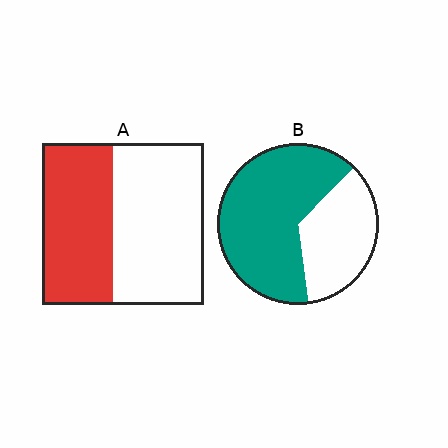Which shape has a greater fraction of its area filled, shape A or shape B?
Shape B.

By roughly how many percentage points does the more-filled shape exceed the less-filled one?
By roughly 20 percentage points (B over A).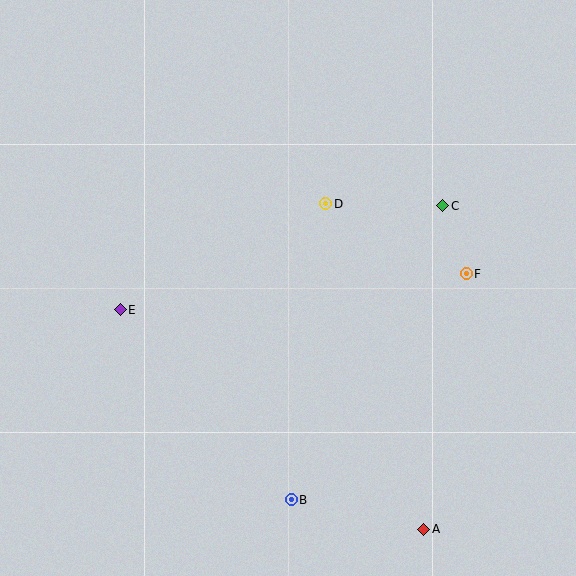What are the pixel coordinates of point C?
Point C is at (443, 206).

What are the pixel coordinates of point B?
Point B is at (291, 500).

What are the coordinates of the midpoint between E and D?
The midpoint between E and D is at (223, 257).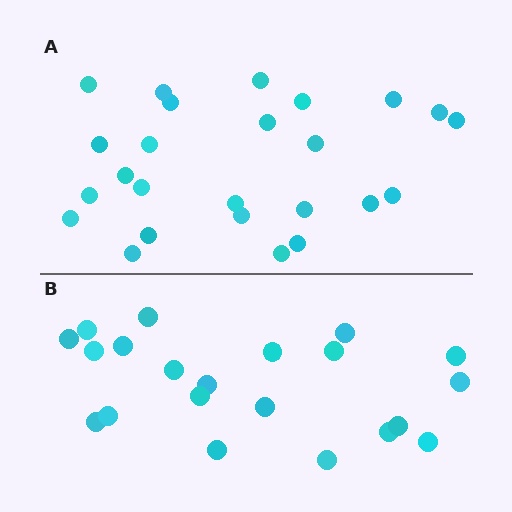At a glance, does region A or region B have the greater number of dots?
Region A (the top region) has more dots.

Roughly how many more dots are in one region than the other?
Region A has about 4 more dots than region B.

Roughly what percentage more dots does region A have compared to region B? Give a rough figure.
About 20% more.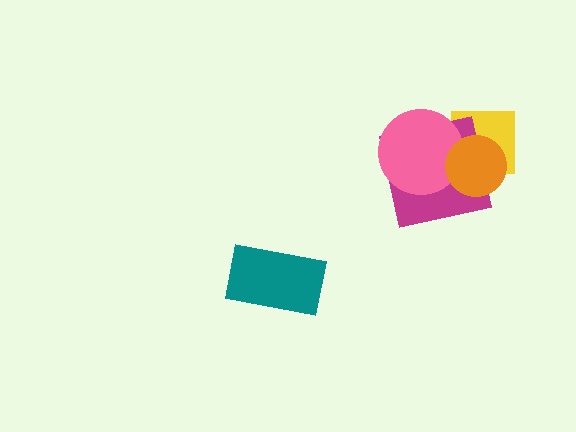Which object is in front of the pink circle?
The orange circle is in front of the pink circle.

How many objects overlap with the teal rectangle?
0 objects overlap with the teal rectangle.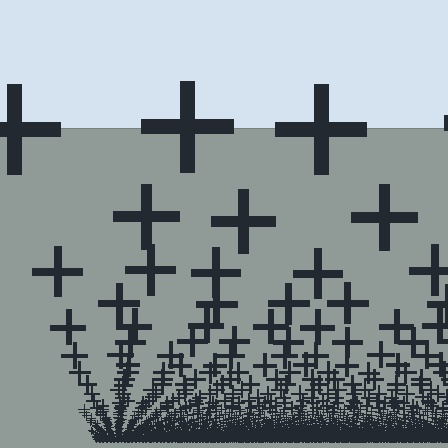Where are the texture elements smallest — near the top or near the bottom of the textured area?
Near the bottom.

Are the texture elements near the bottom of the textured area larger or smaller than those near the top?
Smaller. The gradient is inverted — elements near the bottom are smaller and denser.